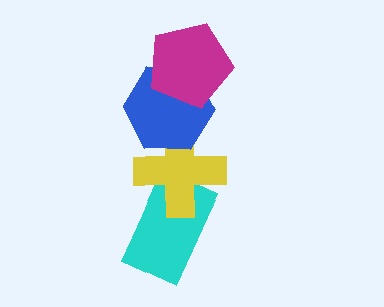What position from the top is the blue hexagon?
The blue hexagon is 2nd from the top.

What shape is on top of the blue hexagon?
The magenta pentagon is on top of the blue hexagon.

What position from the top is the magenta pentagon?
The magenta pentagon is 1st from the top.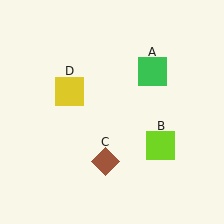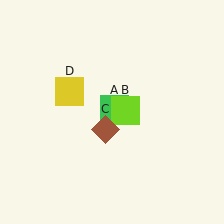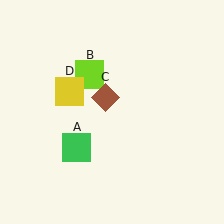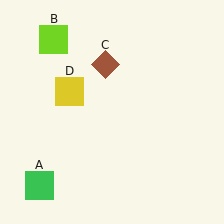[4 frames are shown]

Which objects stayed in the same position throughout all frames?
Yellow square (object D) remained stationary.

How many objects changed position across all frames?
3 objects changed position: green square (object A), lime square (object B), brown diamond (object C).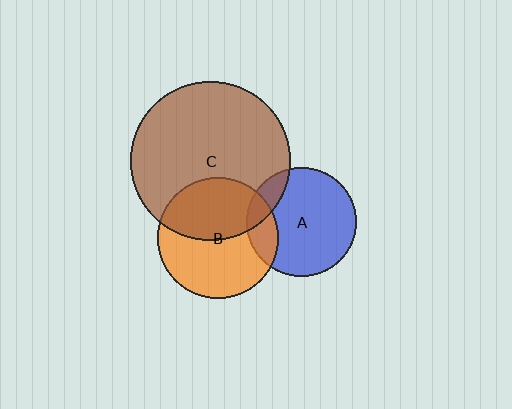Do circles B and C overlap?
Yes.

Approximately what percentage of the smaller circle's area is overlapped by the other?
Approximately 45%.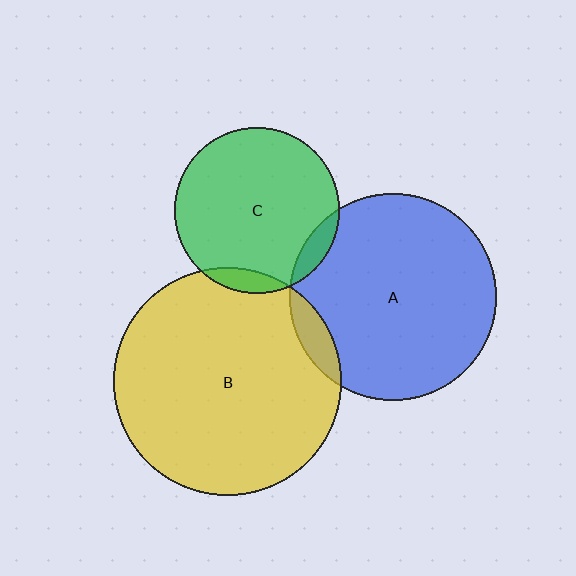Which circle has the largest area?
Circle B (yellow).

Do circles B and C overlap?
Yes.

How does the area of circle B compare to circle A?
Approximately 1.2 times.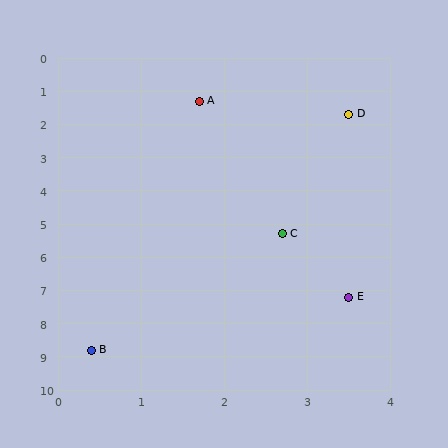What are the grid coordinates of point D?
Point D is at approximately (3.5, 1.7).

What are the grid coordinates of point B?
Point B is at approximately (0.4, 8.8).